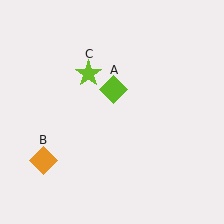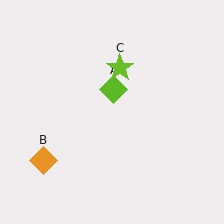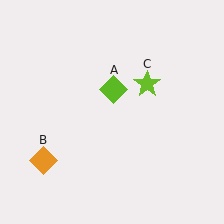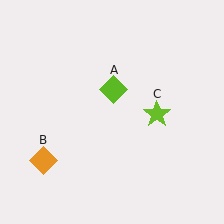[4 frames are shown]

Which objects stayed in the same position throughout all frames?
Lime diamond (object A) and orange diamond (object B) remained stationary.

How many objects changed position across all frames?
1 object changed position: lime star (object C).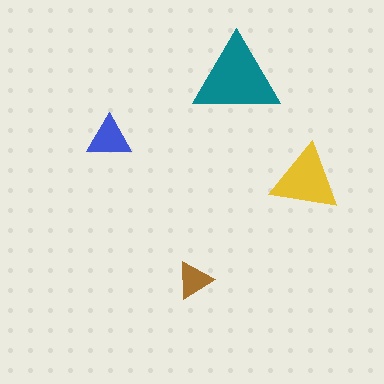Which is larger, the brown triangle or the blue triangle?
The blue one.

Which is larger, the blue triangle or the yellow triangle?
The yellow one.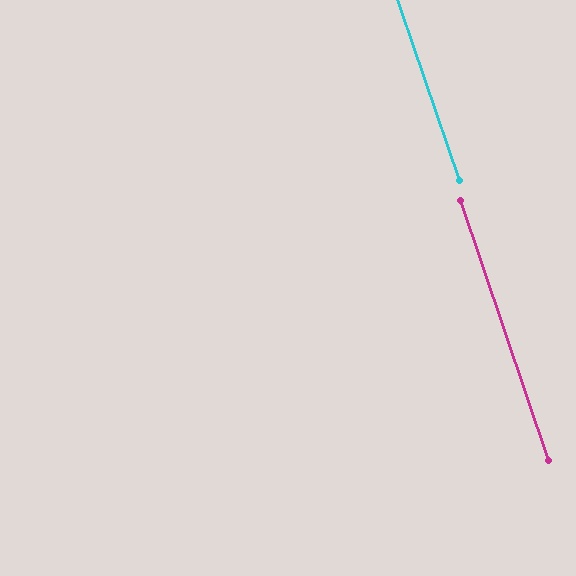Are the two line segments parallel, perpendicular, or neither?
Parallel — their directions differ by only 0.1°.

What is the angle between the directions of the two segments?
Approximately 0 degrees.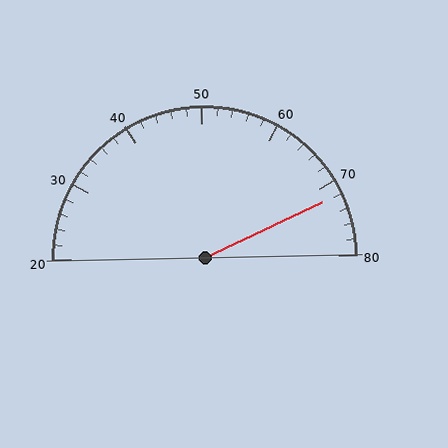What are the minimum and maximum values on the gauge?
The gauge ranges from 20 to 80.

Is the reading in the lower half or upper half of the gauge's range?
The reading is in the upper half of the range (20 to 80).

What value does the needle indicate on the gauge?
The needle indicates approximately 72.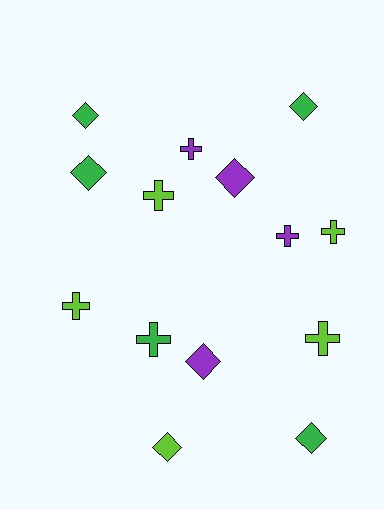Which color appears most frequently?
Lime, with 5 objects.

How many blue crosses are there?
There are no blue crosses.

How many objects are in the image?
There are 14 objects.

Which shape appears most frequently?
Diamond, with 7 objects.